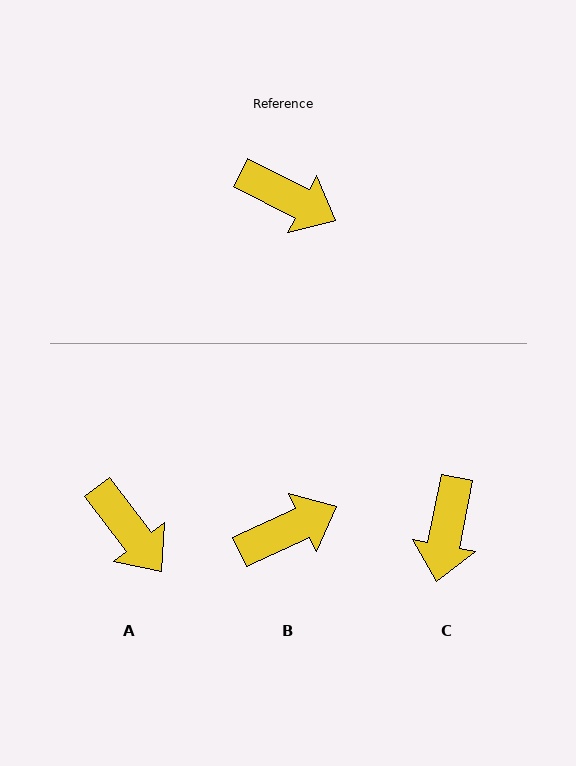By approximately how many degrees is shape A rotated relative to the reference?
Approximately 26 degrees clockwise.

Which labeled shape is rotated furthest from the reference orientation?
C, about 74 degrees away.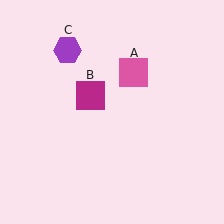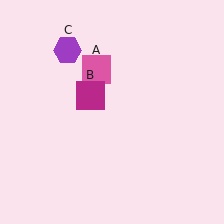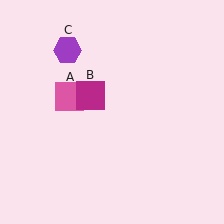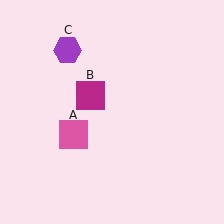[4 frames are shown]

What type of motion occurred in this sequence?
The pink square (object A) rotated counterclockwise around the center of the scene.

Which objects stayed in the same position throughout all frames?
Magenta square (object B) and purple hexagon (object C) remained stationary.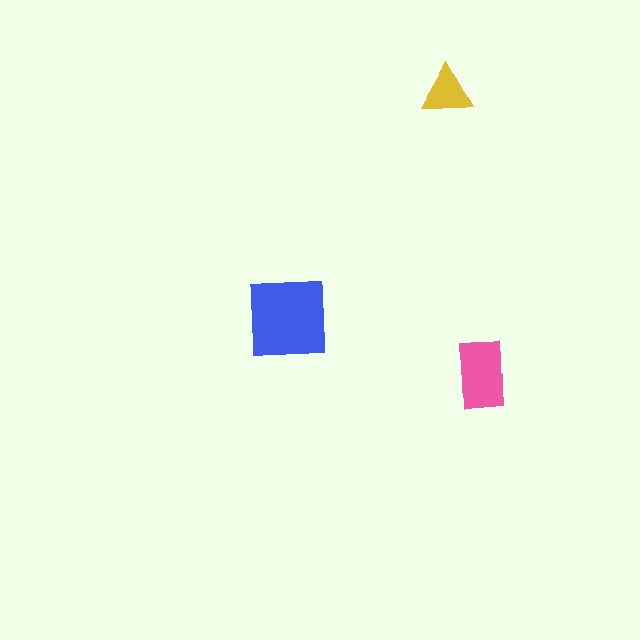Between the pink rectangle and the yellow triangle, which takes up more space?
The pink rectangle.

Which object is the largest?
The blue square.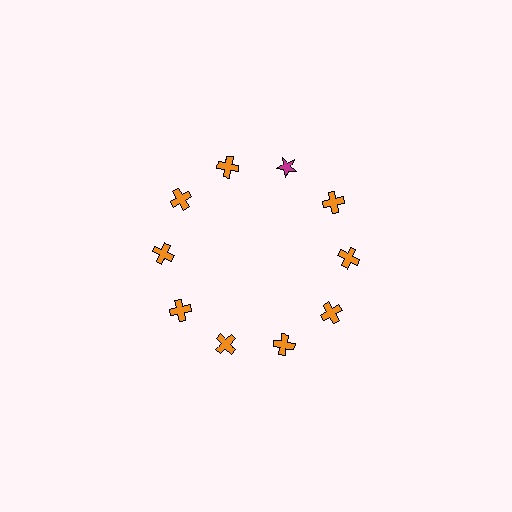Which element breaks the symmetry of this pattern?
The magenta star at roughly the 1 o'clock position breaks the symmetry. All other shapes are orange crosses.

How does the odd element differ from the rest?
It differs in both color (magenta instead of orange) and shape (star instead of cross).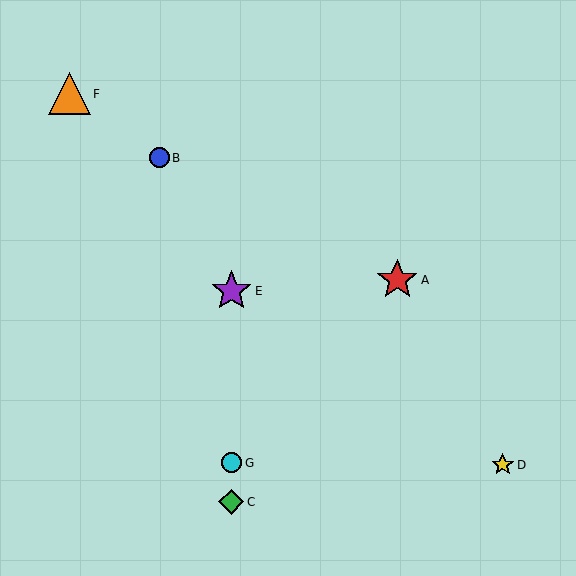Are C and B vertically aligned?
No, C is at x≈231 and B is at x≈159.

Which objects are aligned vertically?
Objects C, E, G are aligned vertically.